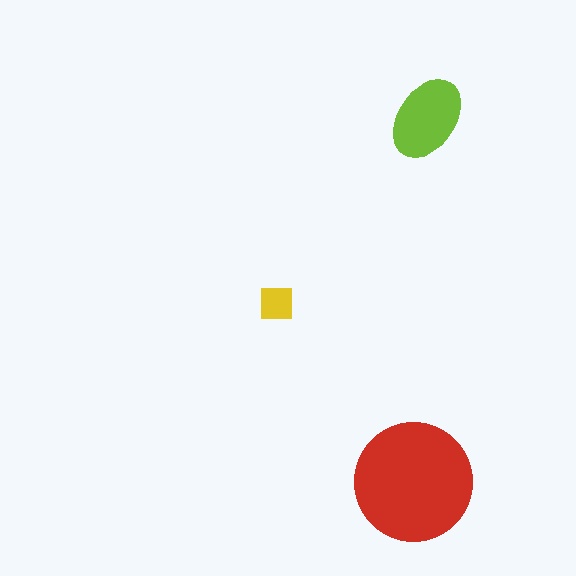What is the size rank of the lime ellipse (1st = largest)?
2nd.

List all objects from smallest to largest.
The yellow square, the lime ellipse, the red circle.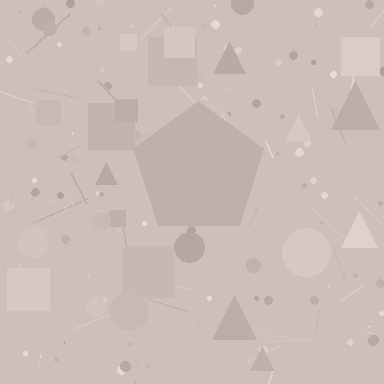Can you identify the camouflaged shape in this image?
The camouflaged shape is a pentagon.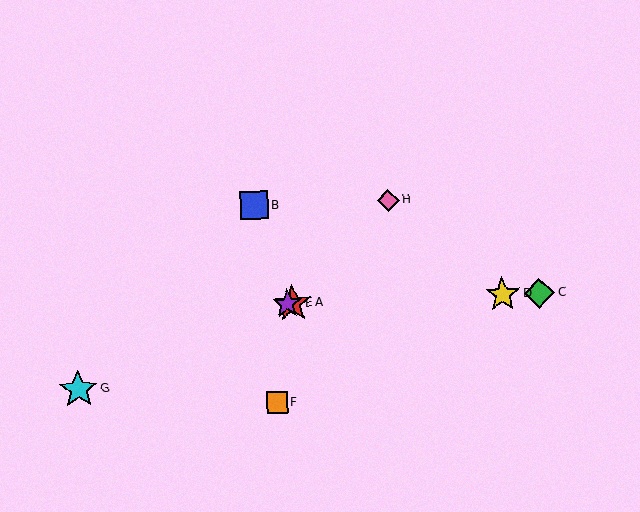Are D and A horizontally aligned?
Yes, both are at y≈295.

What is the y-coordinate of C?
Object C is at y≈293.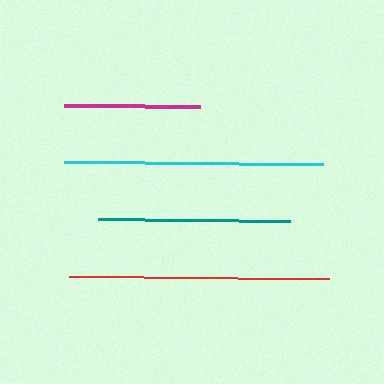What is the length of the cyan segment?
The cyan segment is approximately 260 pixels long.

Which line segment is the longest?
The red line is the longest at approximately 260 pixels.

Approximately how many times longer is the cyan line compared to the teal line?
The cyan line is approximately 1.4 times the length of the teal line.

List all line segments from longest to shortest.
From longest to shortest: red, cyan, teal, magenta.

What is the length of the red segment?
The red segment is approximately 260 pixels long.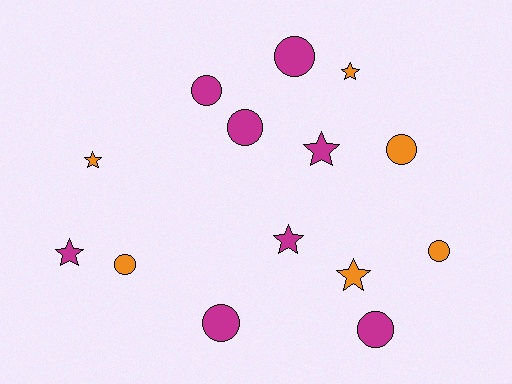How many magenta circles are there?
There are 5 magenta circles.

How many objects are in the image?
There are 14 objects.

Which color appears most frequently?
Magenta, with 8 objects.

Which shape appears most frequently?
Circle, with 8 objects.